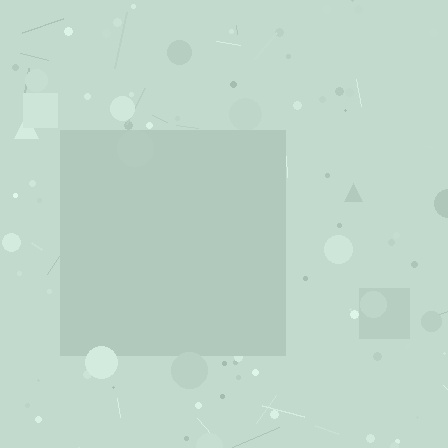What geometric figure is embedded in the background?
A square is embedded in the background.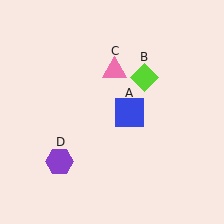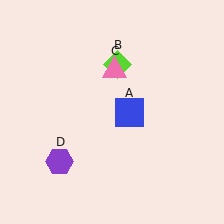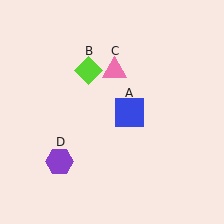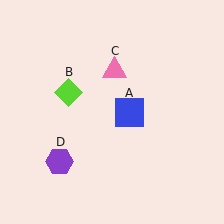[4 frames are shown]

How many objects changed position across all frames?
1 object changed position: lime diamond (object B).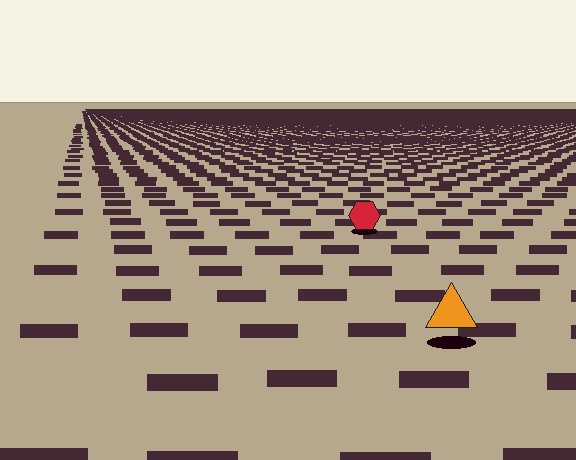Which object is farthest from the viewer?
The red hexagon is farthest from the viewer. It appears smaller and the ground texture around it is denser.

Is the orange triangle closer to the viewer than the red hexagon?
Yes. The orange triangle is closer — you can tell from the texture gradient: the ground texture is coarser near it.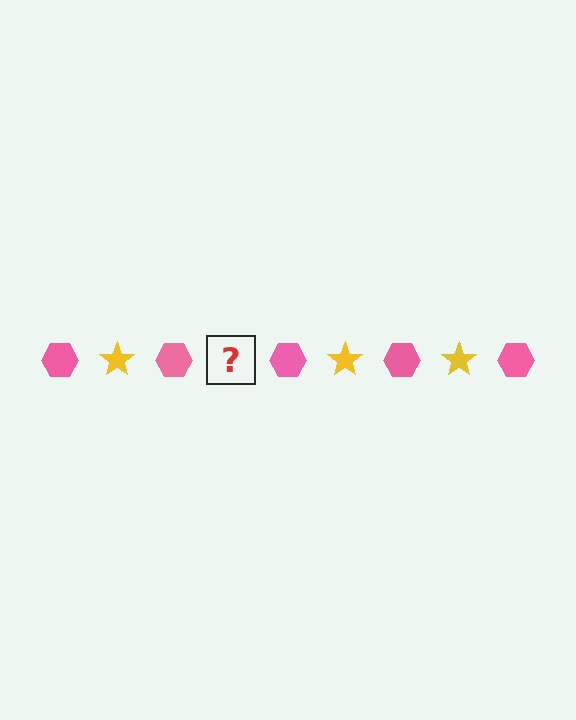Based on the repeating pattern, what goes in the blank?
The blank should be a yellow star.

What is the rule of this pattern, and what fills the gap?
The rule is that the pattern alternates between pink hexagon and yellow star. The gap should be filled with a yellow star.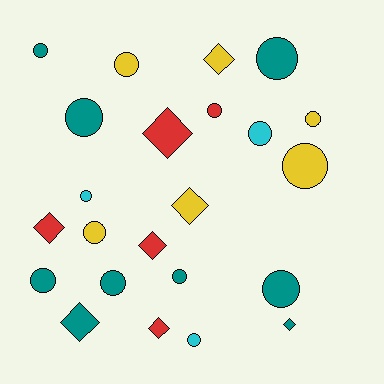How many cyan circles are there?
There are 3 cyan circles.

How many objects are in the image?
There are 23 objects.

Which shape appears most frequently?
Circle, with 15 objects.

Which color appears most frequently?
Teal, with 9 objects.